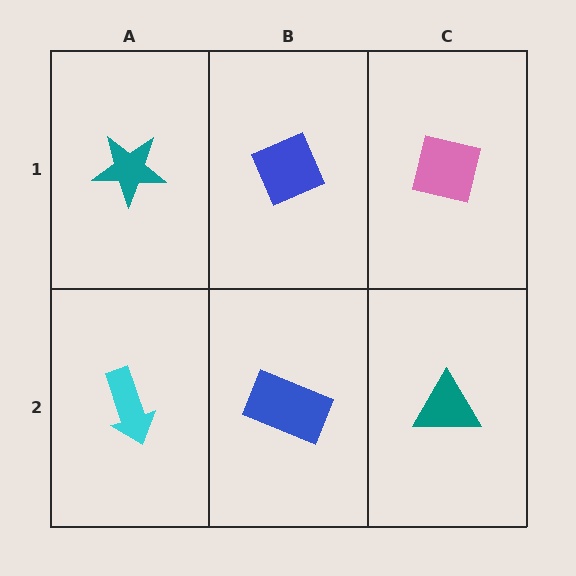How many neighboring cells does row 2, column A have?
2.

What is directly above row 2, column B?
A blue diamond.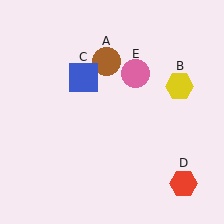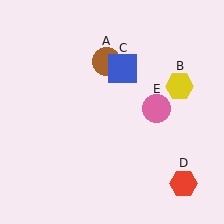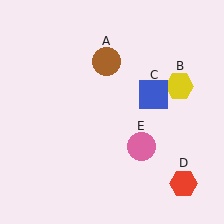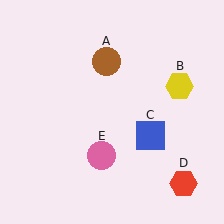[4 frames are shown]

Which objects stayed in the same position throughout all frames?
Brown circle (object A) and yellow hexagon (object B) and red hexagon (object D) remained stationary.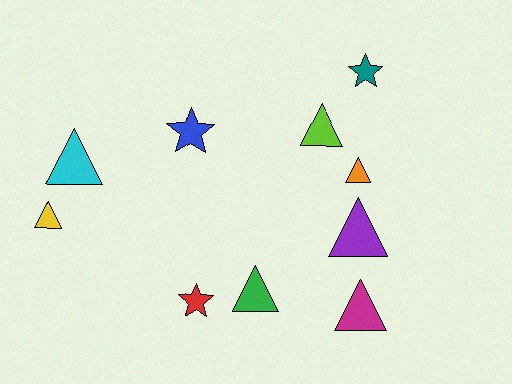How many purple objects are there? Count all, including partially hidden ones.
There is 1 purple object.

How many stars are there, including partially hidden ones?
There are 3 stars.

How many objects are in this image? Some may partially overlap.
There are 10 objects.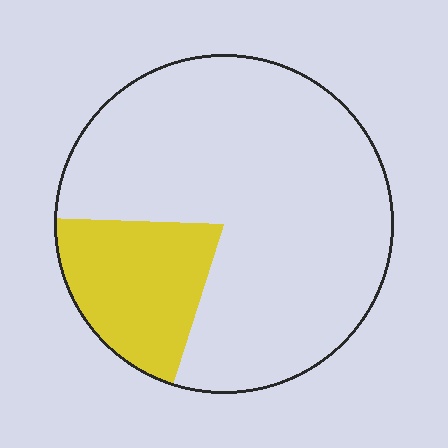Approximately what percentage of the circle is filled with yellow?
Approximately 20%.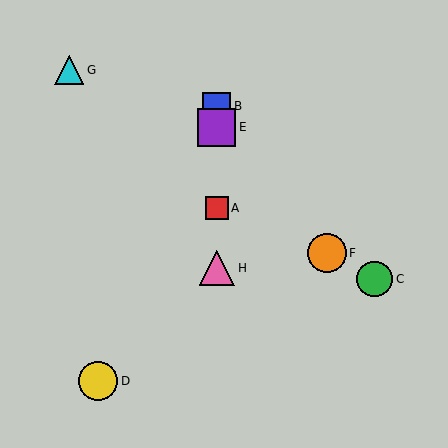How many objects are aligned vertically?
4 objects (A, B, E, H) are aligned vertically.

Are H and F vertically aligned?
No, H is at x≈217 and F is at x≈327.